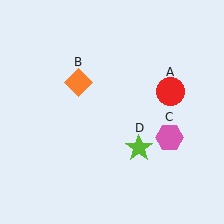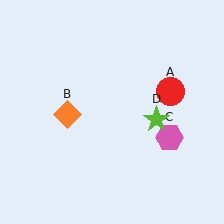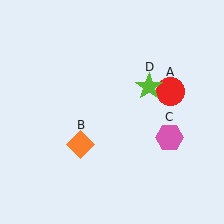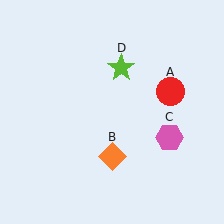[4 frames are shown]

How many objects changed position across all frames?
2 objects changed position: orange diamond (object B), lime star (object D).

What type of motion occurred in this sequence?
The orange diamond (object B), lime star (object D) rotated counterclockwise around the center of the scene.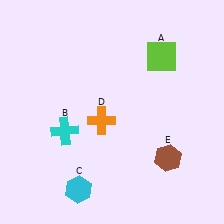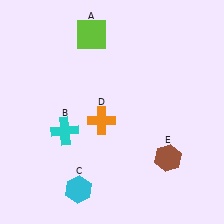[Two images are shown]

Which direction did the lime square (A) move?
The lime square (A) moved left.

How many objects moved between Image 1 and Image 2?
1 object moved between the two images.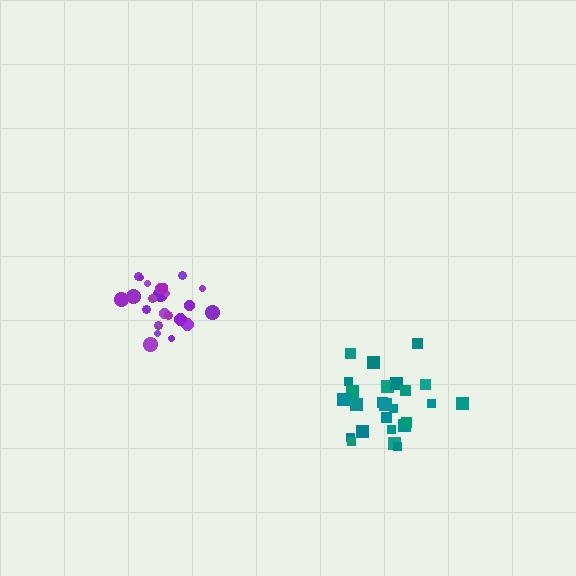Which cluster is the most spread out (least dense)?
Teal.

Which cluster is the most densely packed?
Purple.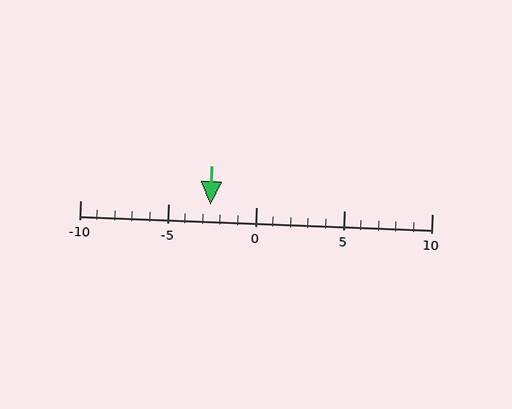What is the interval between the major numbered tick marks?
The major tick marks are spaced 5 units apart.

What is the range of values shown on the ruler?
The ruler shows values from -10 to 10.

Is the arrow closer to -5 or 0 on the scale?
The arrow is closer to -5.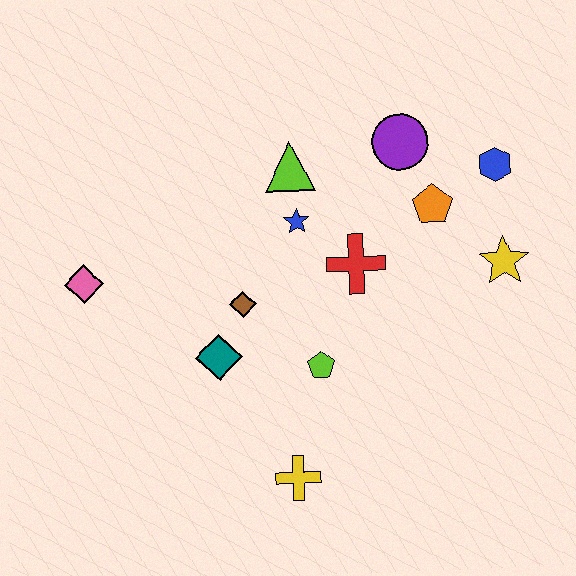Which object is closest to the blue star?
The lime triangle is closest to the blue star.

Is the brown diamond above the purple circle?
No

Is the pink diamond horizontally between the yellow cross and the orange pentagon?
No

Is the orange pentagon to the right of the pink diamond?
Yes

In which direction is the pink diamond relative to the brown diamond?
The pink diamond is to the left of the brown diamond.